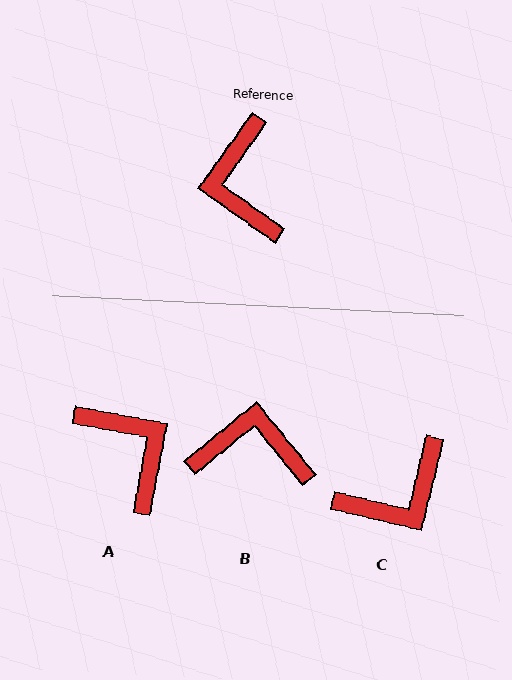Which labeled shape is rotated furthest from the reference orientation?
A, about 155 degrees away.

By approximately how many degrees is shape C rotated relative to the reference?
Approximately 112 degrees counter-clockwise.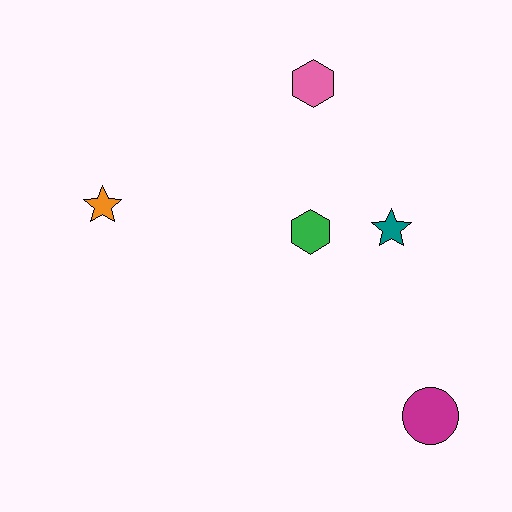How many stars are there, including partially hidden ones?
There are 2 stars.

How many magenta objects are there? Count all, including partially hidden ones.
There is 1 magenta object.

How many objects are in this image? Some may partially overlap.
There are 5 objects.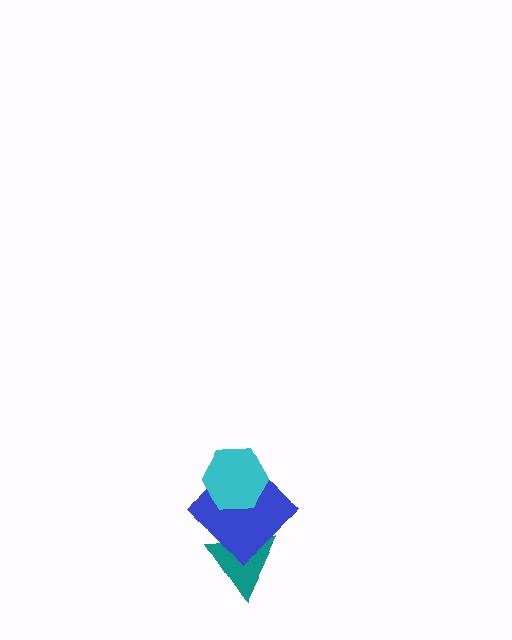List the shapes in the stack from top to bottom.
From top to bottom: the cyan hexagon, the blue diamond, the teal triangle.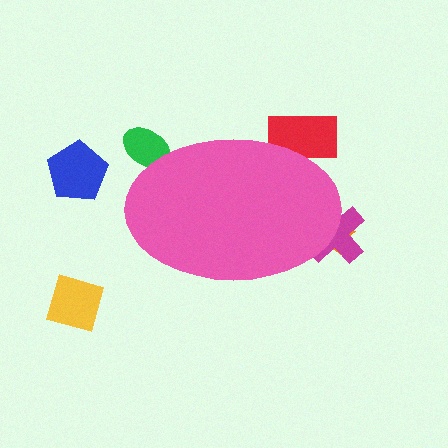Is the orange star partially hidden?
Yes, the orange star is partially hidden behind the pink ellipse.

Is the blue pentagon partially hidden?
No, the blue pentagon is fully visible.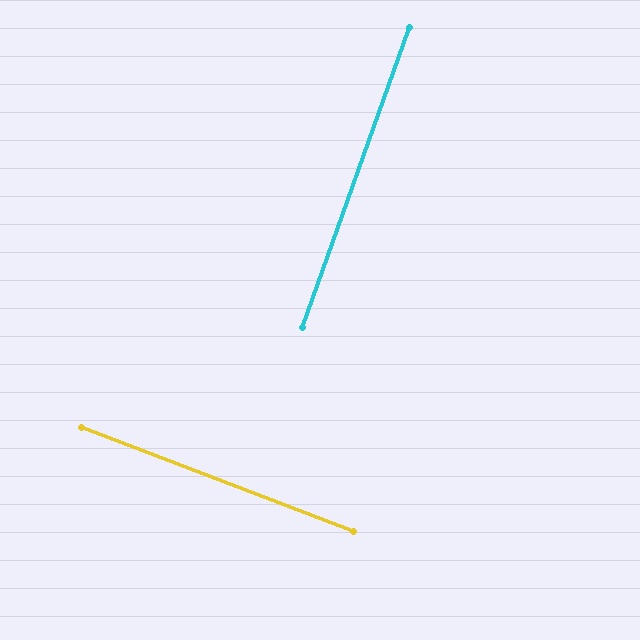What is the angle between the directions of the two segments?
Approximately 89 degrees.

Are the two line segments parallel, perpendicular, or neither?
Perpendicular — they meet at approximately 89°.